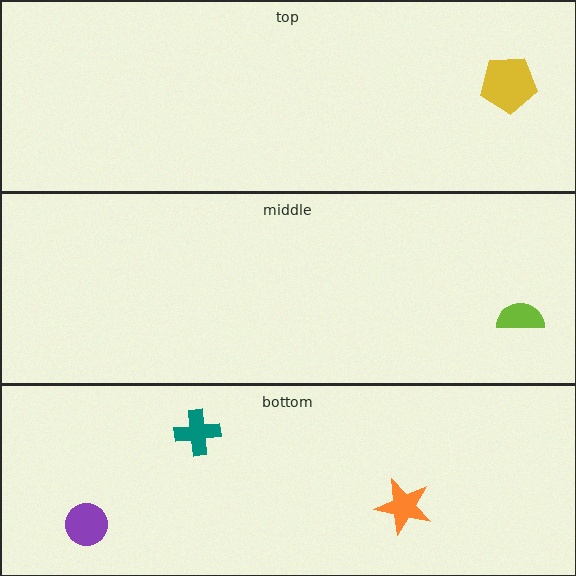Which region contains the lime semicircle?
The middle region.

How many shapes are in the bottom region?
3.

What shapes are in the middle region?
The lime semicircle.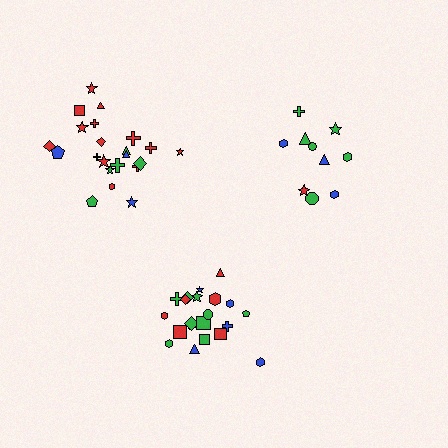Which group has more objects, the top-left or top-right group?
The top-left group.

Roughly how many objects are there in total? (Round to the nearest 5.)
Roughly 55 objects in total.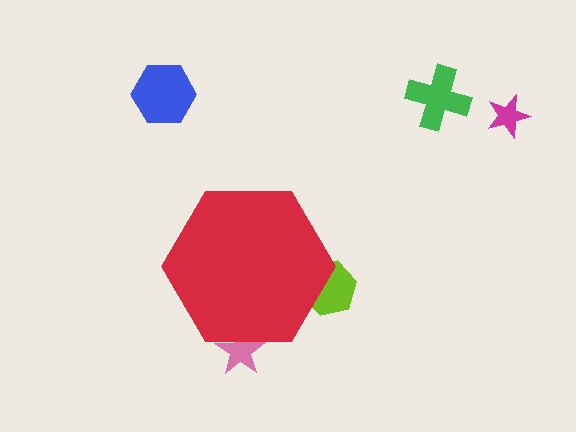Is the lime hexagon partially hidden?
Yes, the lime hexagon is partially hidden behind the red hexagon.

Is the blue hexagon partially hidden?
No, the blue hexagon is fully visible.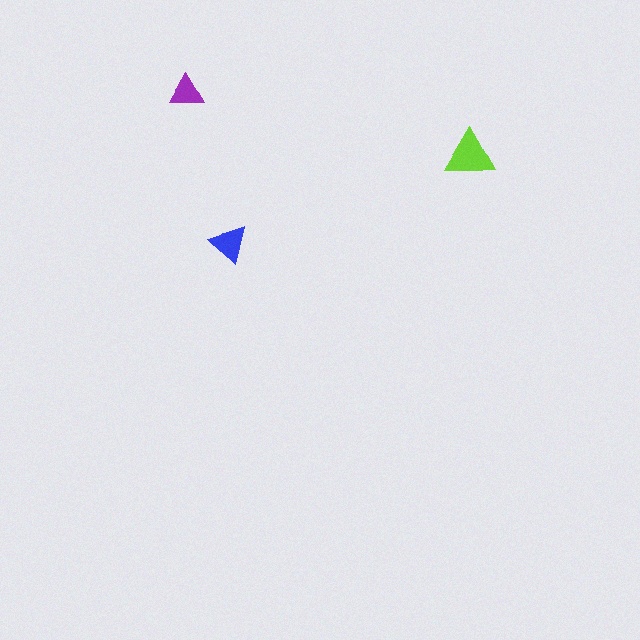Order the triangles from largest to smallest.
the lime one, the blue one, the purple one.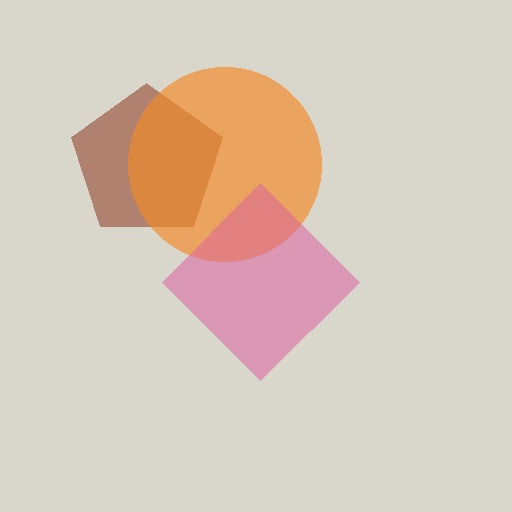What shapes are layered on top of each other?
The layered shapes are: a brown pentagon, an orange circle, a pink diamond.